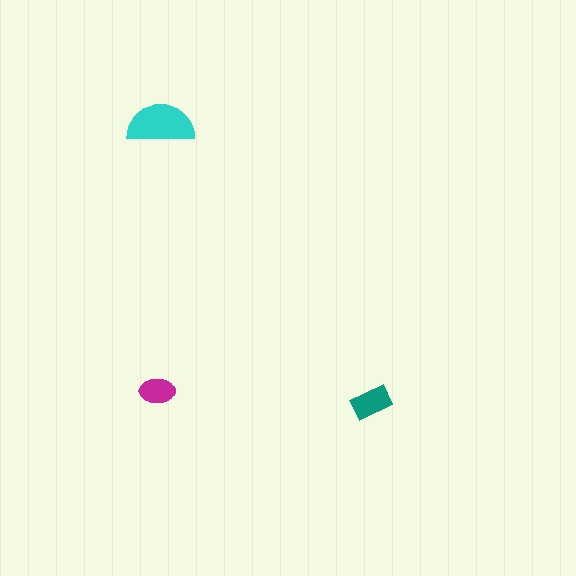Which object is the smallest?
The magenta ellipse.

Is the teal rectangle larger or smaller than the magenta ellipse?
Larger.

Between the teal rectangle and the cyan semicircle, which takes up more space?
The cyan semicircle.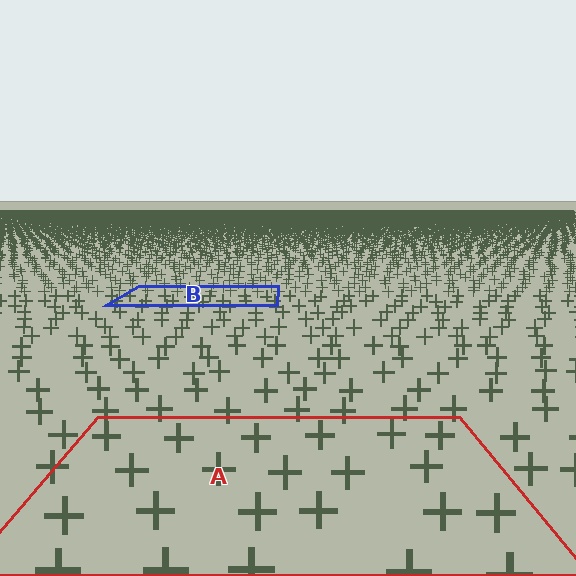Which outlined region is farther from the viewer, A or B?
Region B is farther from the viewer — the texture elements inside it appear smaller and more densely packed.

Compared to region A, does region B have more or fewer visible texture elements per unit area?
Region B has more texture elements per unit area — they are packed more densely because it is farther away.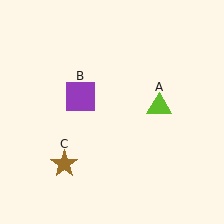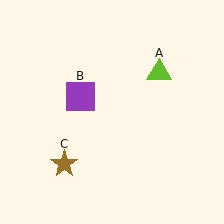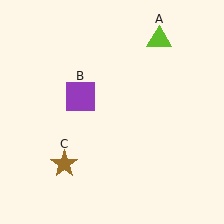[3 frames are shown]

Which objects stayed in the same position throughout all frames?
Purple square (object B) and brown star (object C) remained stationary.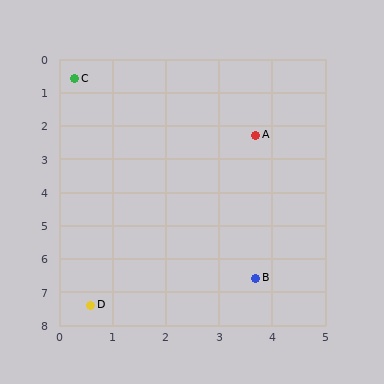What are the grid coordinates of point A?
Point A is at approximately (3.7, 2.3).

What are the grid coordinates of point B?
Point B is at approximately (3.7, 6.6).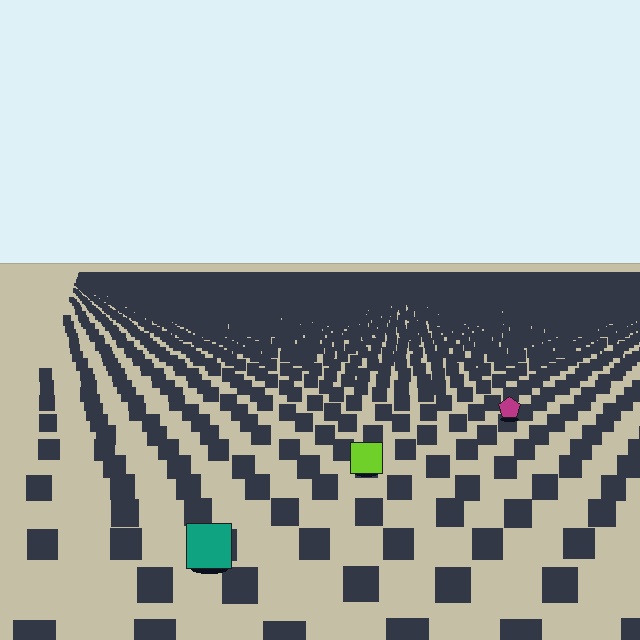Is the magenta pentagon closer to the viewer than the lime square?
No. The lime square is closer — you can tell from the texture gradient: the ground texture is coarser near it.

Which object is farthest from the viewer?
The magenta pentagon is farthest from the viewer. It appears smaller and the ground texture around it is denser.